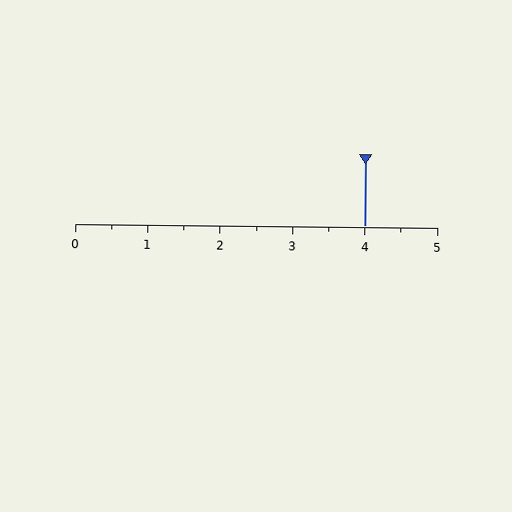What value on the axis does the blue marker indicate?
The marker indicates approximately 4.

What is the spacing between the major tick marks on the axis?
The major ticks are spaced 1 apart.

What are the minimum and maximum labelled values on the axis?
The axis runs from 0 to 5.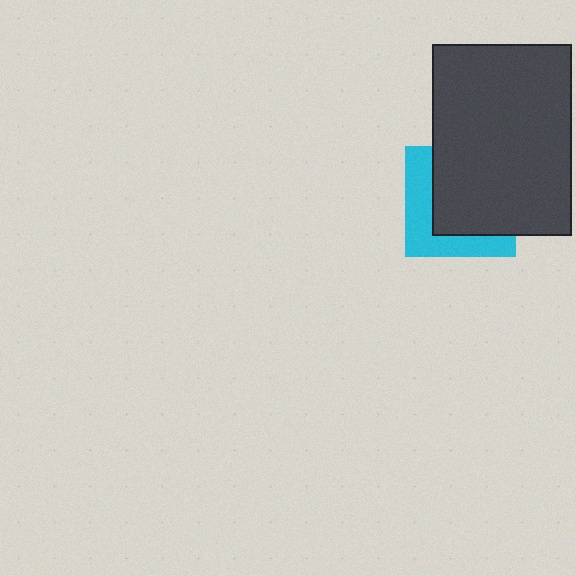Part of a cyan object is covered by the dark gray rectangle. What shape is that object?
It is a square.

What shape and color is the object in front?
The object in front is a dark gray rectangle.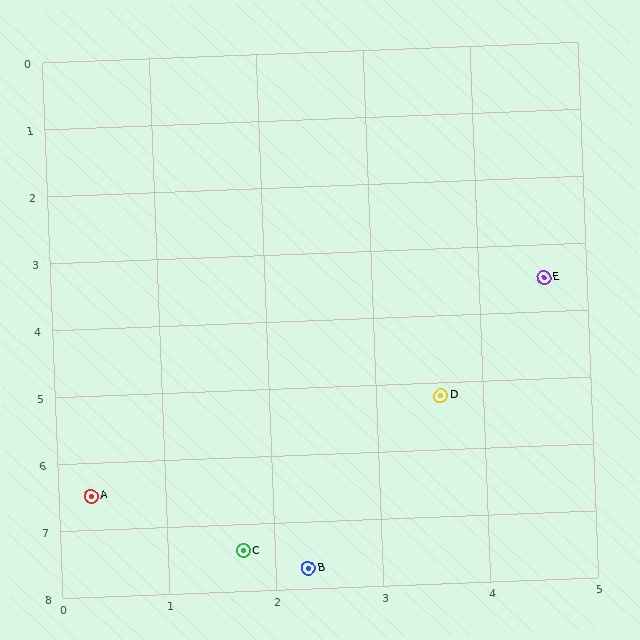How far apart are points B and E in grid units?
Points B and E are about 4.8 grid units apart.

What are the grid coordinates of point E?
Point E is at approximately (4.6, 3.5).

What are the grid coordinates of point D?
Point D is at approximately (3.6, 5.2).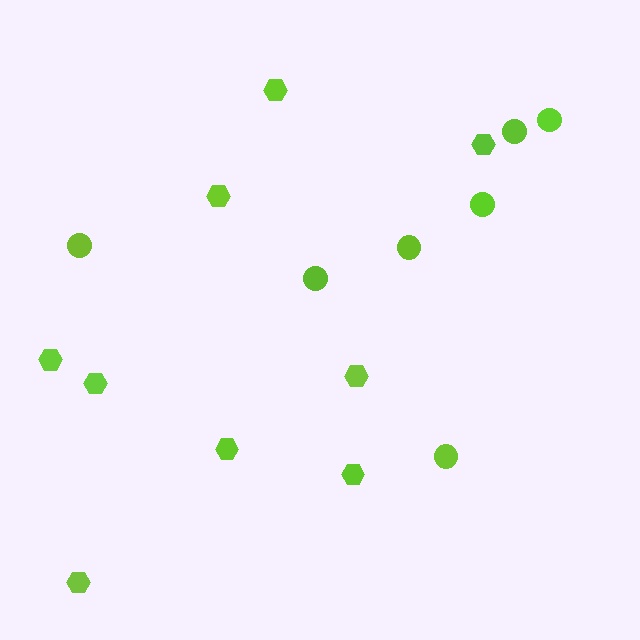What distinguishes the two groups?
There are 2 groups: one group of hexagons (9) and one group of circles (7).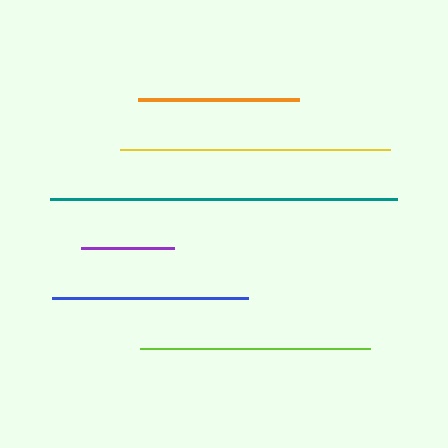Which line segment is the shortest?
The purple line is the shortest at approximately 93 pixels.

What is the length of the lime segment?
The lime segment is approximately 230 pixels long.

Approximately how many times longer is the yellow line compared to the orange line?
The yellow line is approximately 1.7 times the length of the orange line.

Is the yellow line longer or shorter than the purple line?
The yellow line is longer than the purple line.